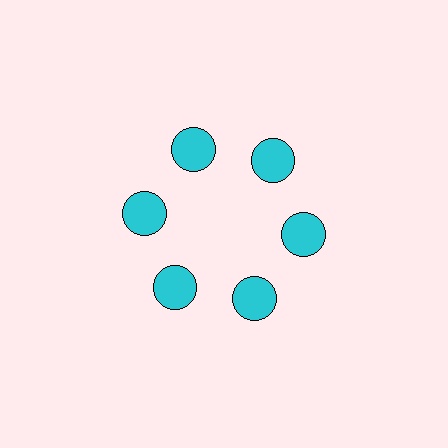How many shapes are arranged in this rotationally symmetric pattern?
There are 6 shapes, arranged in 6 groups of 1.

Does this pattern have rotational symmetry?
Yes, this pattern has 6-fold rotational symmetry. It looks the same after rotating 60 degrees around the center.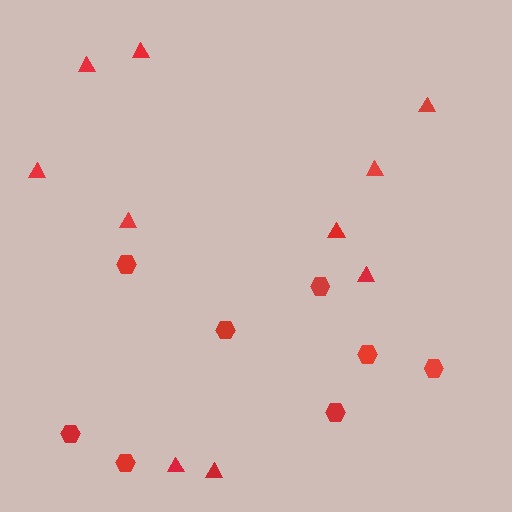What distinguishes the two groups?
There are 2 groups: one group of triangles (10) and one group of hexagons (8).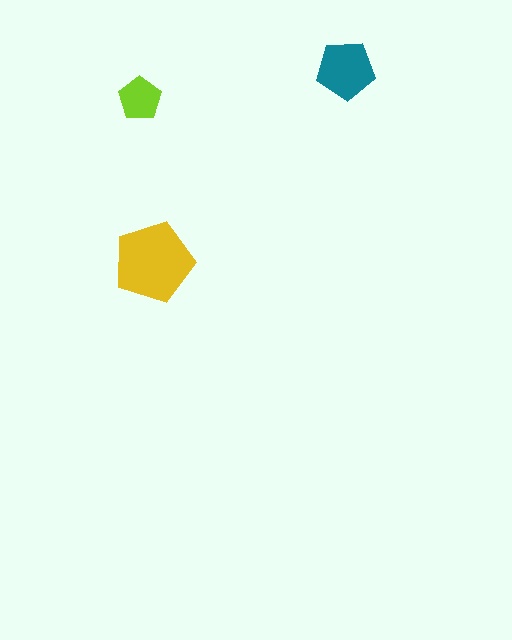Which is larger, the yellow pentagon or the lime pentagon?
The yellow one.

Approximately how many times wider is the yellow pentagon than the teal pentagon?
About 1.5 times wider.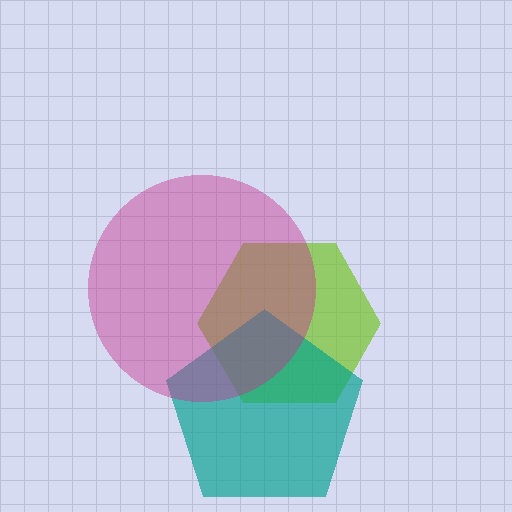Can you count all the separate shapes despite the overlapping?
Yes, there are 3 separate shapes.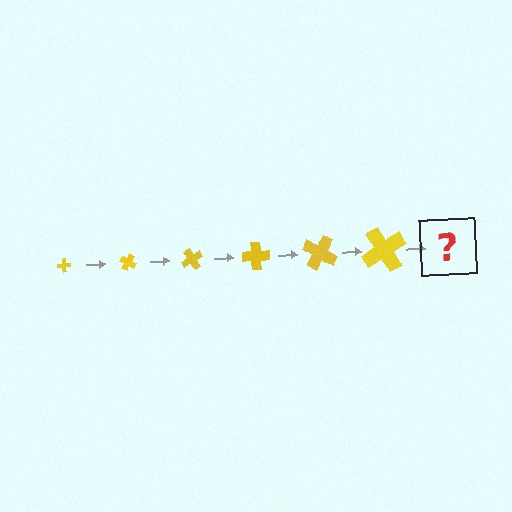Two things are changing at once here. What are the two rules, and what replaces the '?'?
The two rules are that the cross grows larger each step and it rotates 30 degrees each step. The '?' should be a cross, larger than the previous one and rotated 180 degrees from the start.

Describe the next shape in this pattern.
It should be a cross, larger than the previous one and rotated 180 degrees from the start.